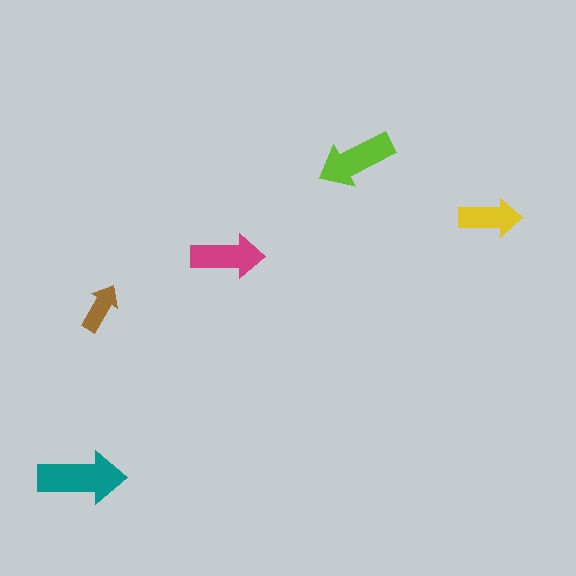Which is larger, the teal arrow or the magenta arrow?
The teal one.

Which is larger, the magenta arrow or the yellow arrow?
The magenta one.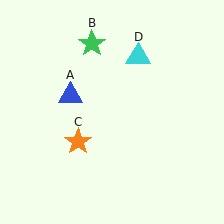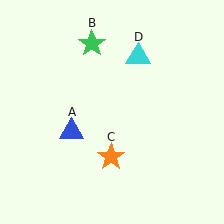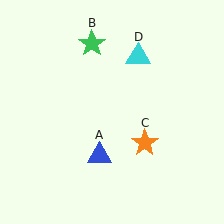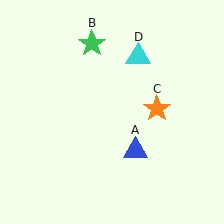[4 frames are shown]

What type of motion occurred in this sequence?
The blue triangle (object A), orange star (object C) rotated counterclockwise around the center of the scene.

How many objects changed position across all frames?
2 objects changed position: blue triangle (object A), orange star (object C).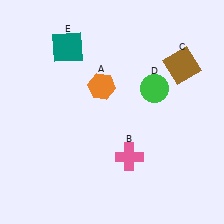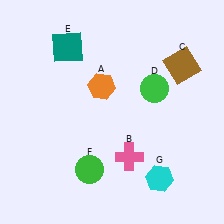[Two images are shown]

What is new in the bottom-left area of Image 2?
A green circle (F) was added in the bottom-left area of Image 2.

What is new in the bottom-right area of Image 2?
A cyan hexagon (G) was added in the bottom-right area of Image 2.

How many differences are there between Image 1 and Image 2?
There are 2 differences between the two images.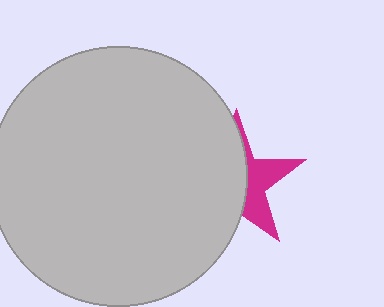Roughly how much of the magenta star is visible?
A small part of it is visible (roughly 38%).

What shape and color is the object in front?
The object in front is a light gray circle.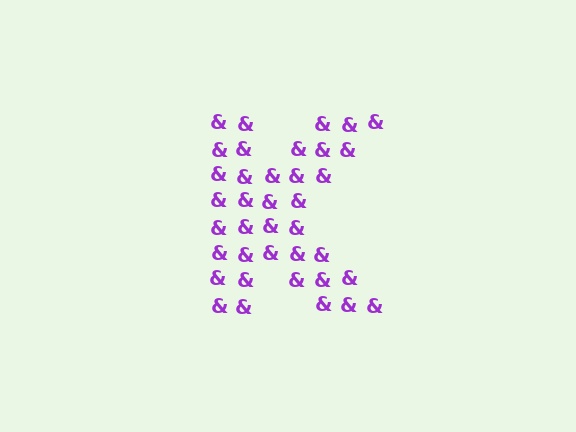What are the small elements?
The small elements are ampersands.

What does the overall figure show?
The overall figure shows the letter K.